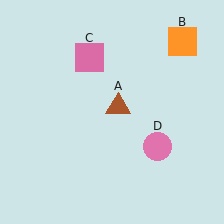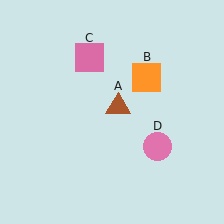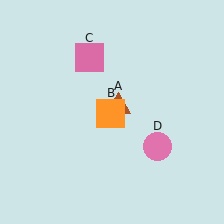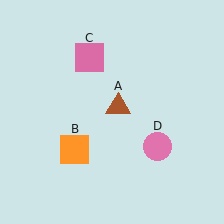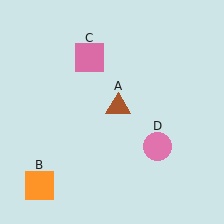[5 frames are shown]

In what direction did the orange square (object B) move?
The orange square (object B) moved down and to the left.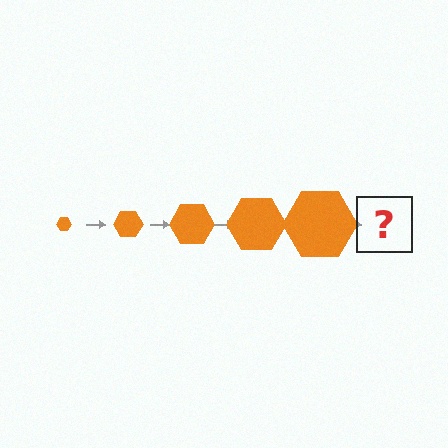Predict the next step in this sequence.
The next step is an orange hexagon, larger than the previous one.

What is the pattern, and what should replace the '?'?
The pattern is that the hexagon gets progressively larger each step. The '?' should be an orange hexagon, larger than the previous one.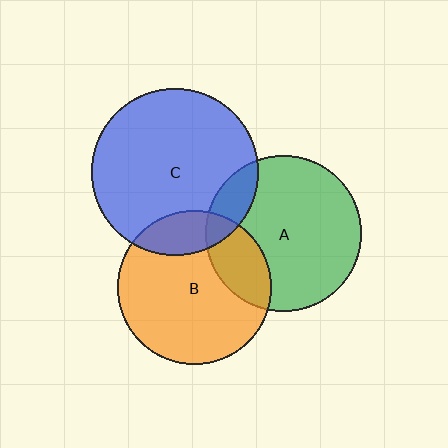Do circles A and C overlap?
Yes.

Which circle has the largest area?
Circle C (blue).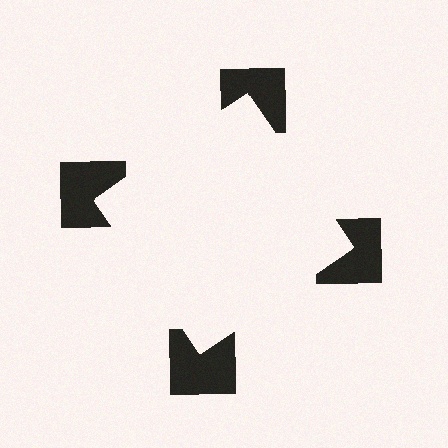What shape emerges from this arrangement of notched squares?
An illusory square — its edges are inferred from the aligned wedge cuts in the notched squares, not physically drawn.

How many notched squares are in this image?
There are 4 — one at each vertex of the illusory square.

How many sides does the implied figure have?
4 sides.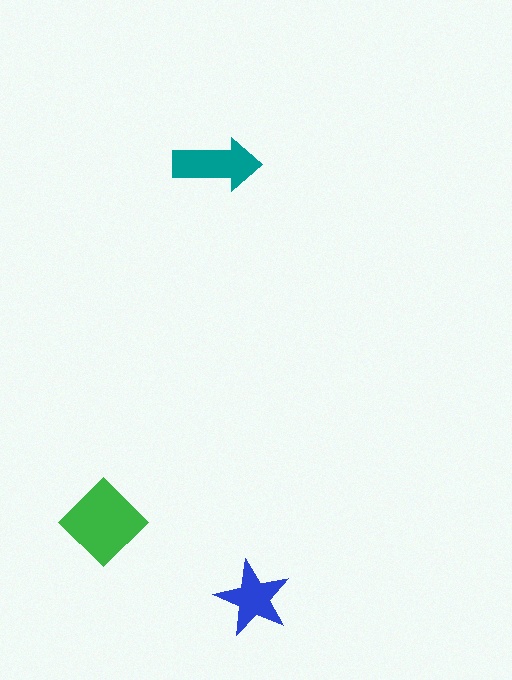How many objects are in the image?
There are 3 objects in the image.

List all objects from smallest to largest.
The blue star, the teal arrow, the green diamond.